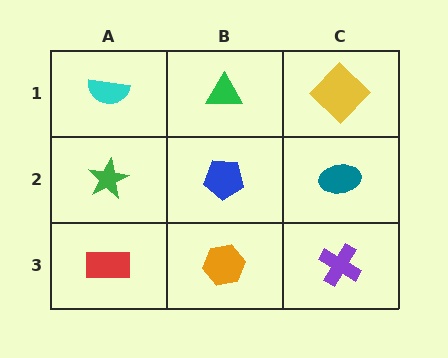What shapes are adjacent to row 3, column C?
A teal ellipse (row 2, column C), an orange hexagon (row 3, column B).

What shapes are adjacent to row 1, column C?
A teal ellipse (row 2, column C), a green triangle (row 1, column B).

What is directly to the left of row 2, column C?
A blue pentagon.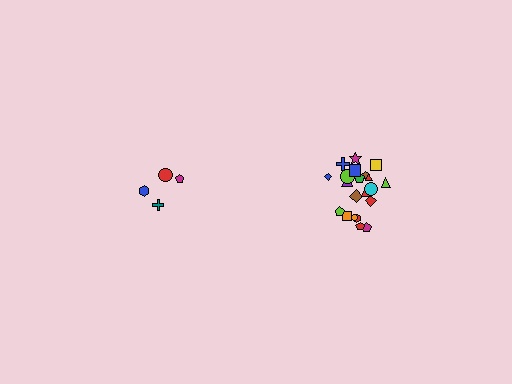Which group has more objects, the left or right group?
The right group.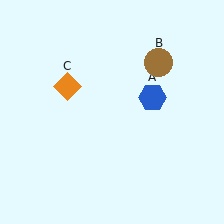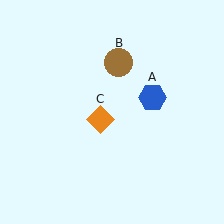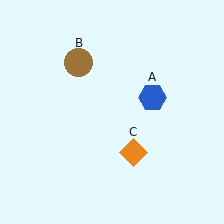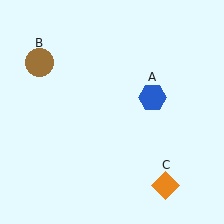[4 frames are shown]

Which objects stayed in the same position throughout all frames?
Blue hexagon (object A) remained stationary.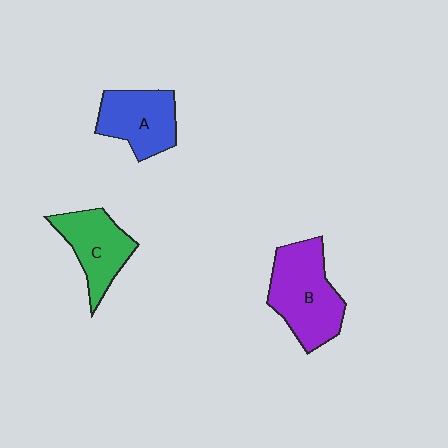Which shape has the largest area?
Shape B (purple).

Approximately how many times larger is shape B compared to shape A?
Approximately 1.3 times.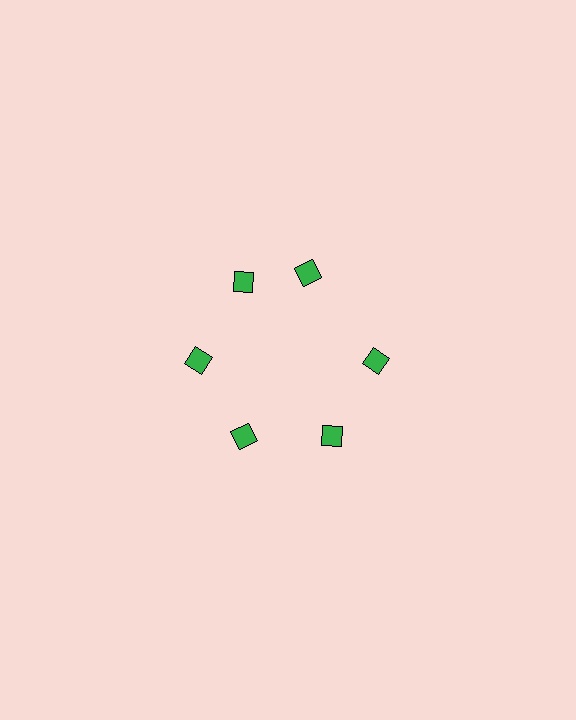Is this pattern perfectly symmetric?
No. The 6 green diamonds are arranged in a ring, but one element near the 1 o'clock position is rotated out of alignment along the ring, breaking the 6-fold rotational symmetry.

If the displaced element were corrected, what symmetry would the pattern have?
It would have 6-fold rotational symmetry — the pattern would map onto itself every 60 degrees.